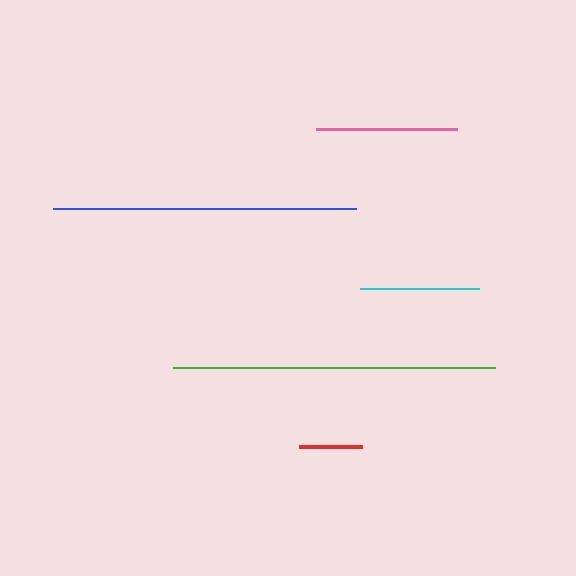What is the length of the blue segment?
The blue segment is approximately 303 pixels long.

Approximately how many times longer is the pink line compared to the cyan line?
The pink line is approximately 1.2 times the length of the cyan line.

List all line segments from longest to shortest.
From longest to shortest: green, blue, pink, cyan, red.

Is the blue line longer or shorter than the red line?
The blue line is longer than the red line.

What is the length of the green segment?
The green segment is approximately 322 pixels long.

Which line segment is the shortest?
The red line is the shortest at approximately 63 pixels.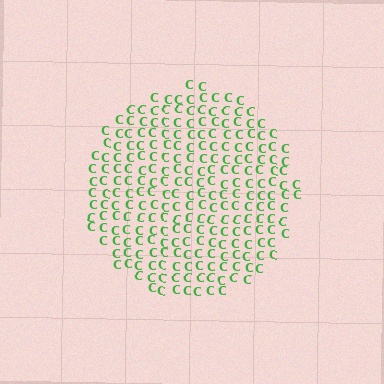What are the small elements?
The small elements are letter C's.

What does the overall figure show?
The overall figure shows a circle.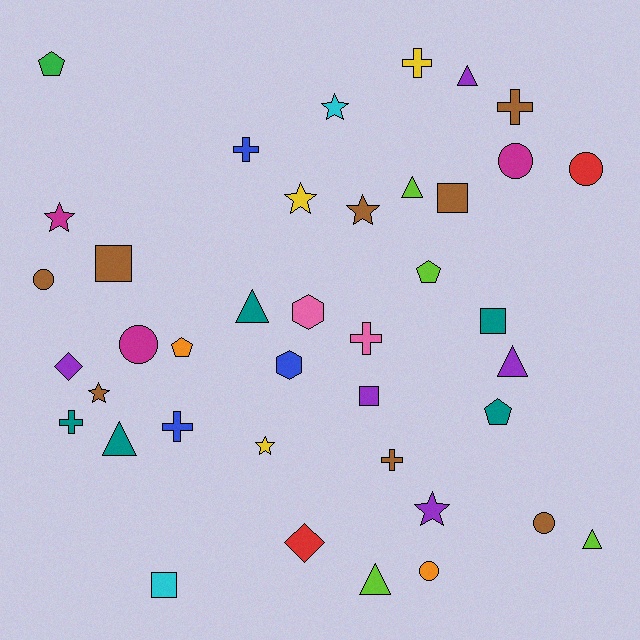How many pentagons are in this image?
There are 4 pentagons.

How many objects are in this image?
There are 40 objects.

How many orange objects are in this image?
There are 2 orange objects.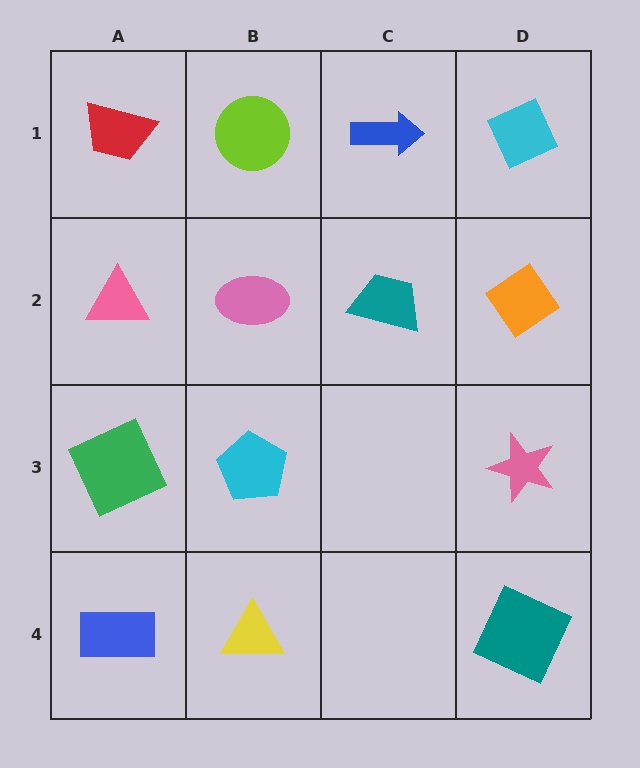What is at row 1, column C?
A blue arrow.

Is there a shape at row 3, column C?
No, that cell is empty.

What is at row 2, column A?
A pink triangle.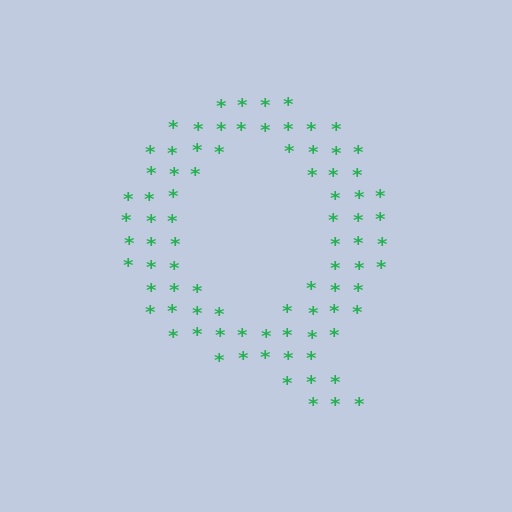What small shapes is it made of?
It is made of small asterisks.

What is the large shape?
The large shape is the letter Q.